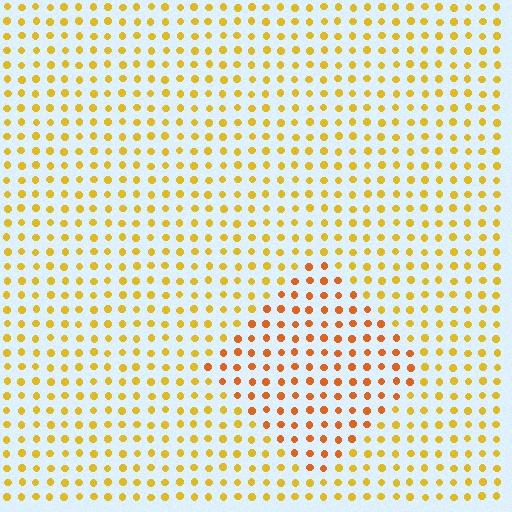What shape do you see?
I see a diamond.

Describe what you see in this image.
The image is filled with small yellow elements in a uniform arrangement. A diamond-shaped region is visible where the elements are tinted to a slightly different hue, forming a subtle color boundary.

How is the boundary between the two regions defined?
The boundary is defined purely by a slight shift in hue (about 27 degrees). Spacing, size, and orientation are identical on both sides.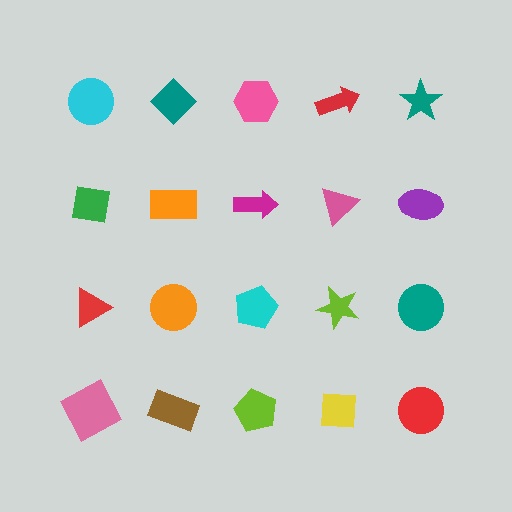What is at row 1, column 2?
A teal diamond.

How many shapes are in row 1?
5 shapes.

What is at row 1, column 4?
A red arrow.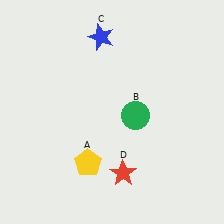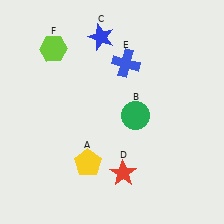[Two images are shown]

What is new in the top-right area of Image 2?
A blue cross (E) was added in the top-right area of Image 2.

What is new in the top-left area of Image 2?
A lime hexagon (F) was added in the top-left area of Image 2.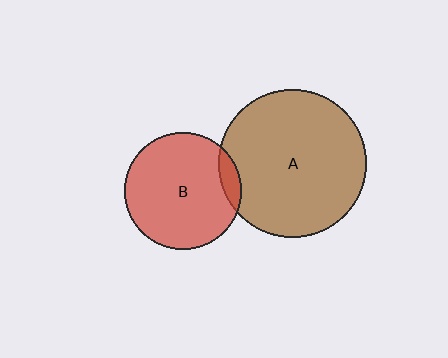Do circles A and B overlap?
Yes.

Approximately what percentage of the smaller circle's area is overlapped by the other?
Approximately 10%.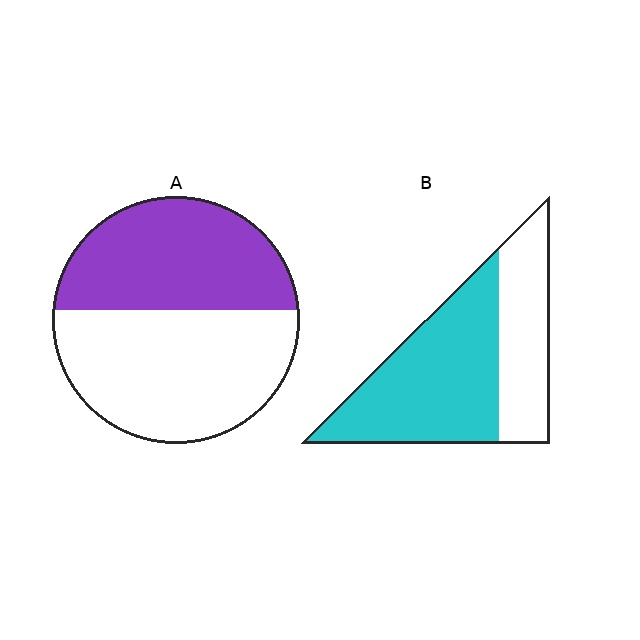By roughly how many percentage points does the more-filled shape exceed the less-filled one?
By roughly 20 percentage points (B over A).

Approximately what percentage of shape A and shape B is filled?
A is approximately 45% and B is approximately 65%.